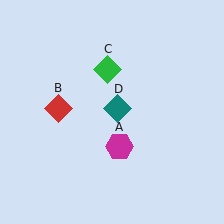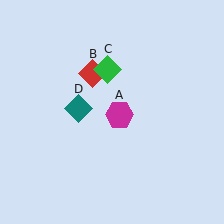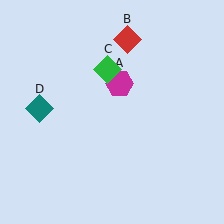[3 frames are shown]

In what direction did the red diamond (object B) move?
The red diamond (object B) moved up and to the right.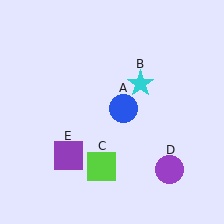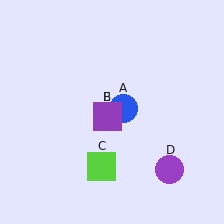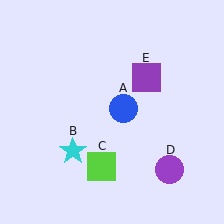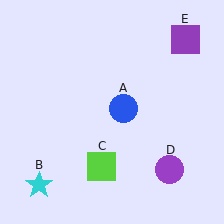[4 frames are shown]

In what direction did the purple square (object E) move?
The purple square (object E) moved up and to the right.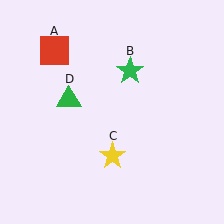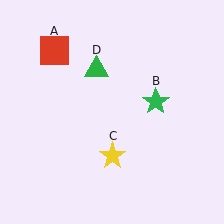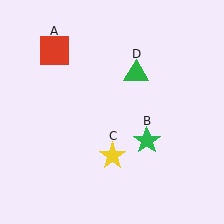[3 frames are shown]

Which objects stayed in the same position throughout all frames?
Red square (object A) and yellow star (object C) remained stationary.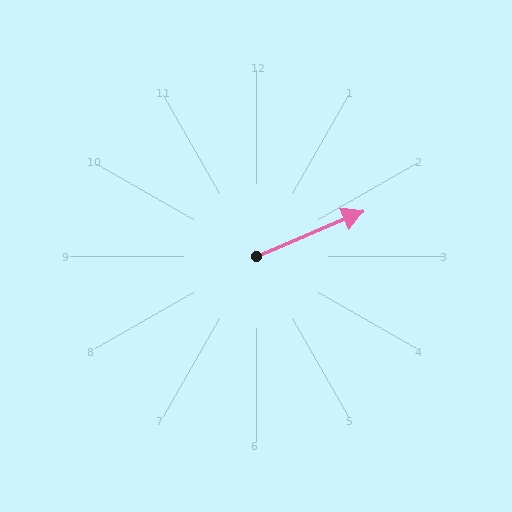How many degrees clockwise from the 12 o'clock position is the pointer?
Approximately 67 degrees.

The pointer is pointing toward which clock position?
Roughly 2 o'clock.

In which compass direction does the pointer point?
Northeast.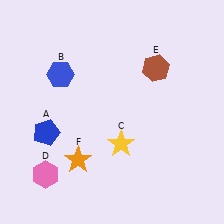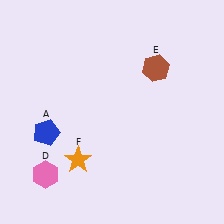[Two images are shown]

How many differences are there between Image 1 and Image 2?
There are 2 differences between the two images.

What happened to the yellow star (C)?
The yellow star (C) was removed in Image 2. It was in the bottom-right area of Image 1.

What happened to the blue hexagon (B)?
The blue hexagon (B) was removed in Image 2. It was in the top-left area of Image 1.